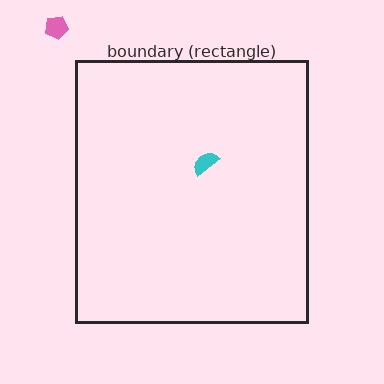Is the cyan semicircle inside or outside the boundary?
Inside.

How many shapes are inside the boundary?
1 inside, 1 outside.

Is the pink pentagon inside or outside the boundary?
Outside.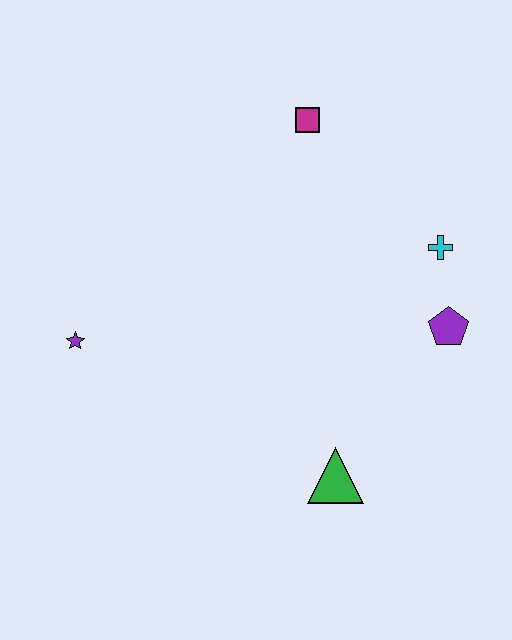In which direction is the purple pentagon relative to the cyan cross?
The purple pentagon is below the cyan cross.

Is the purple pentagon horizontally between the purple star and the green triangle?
No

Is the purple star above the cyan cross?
No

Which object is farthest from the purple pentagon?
The purple star is farthest from the purple pentagon.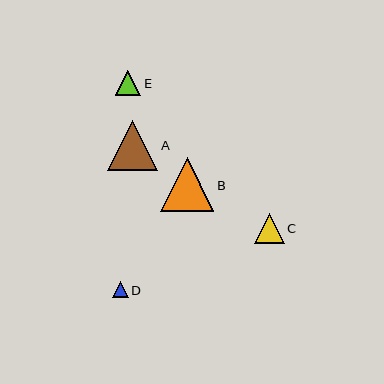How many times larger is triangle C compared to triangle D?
Triangle C is approximately 1.9 times the size of triangle D.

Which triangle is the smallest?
Triangle D is the smallest with a size of approximately 16 pixels.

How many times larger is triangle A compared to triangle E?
Triangle A is approximately 2.0 times the size of triangle E.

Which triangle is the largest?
Triangle B is the largest with a size of approximately 53 pixels.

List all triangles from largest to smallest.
From largest to smallest: B, A, C, E, D.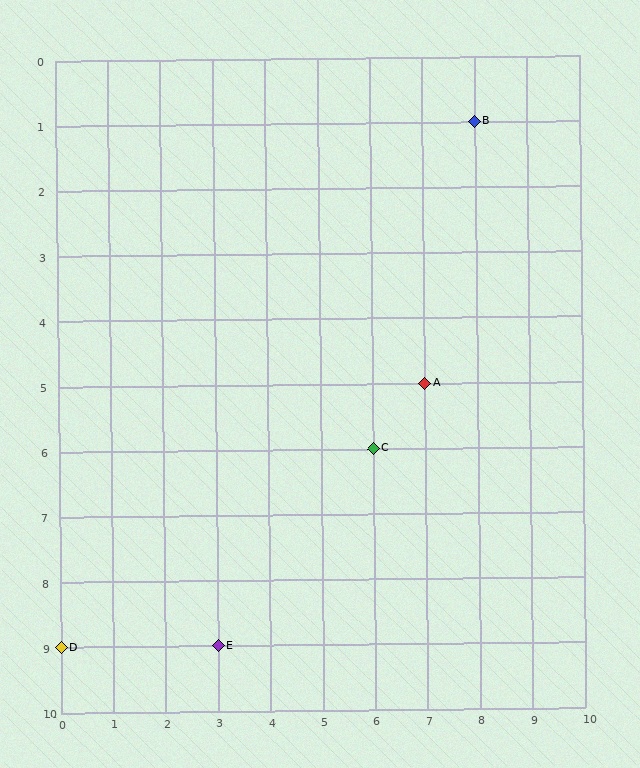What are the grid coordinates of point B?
Point B is at grid coordinates (8, 1).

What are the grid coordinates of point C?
Point C is at grid coordinates (6, 6).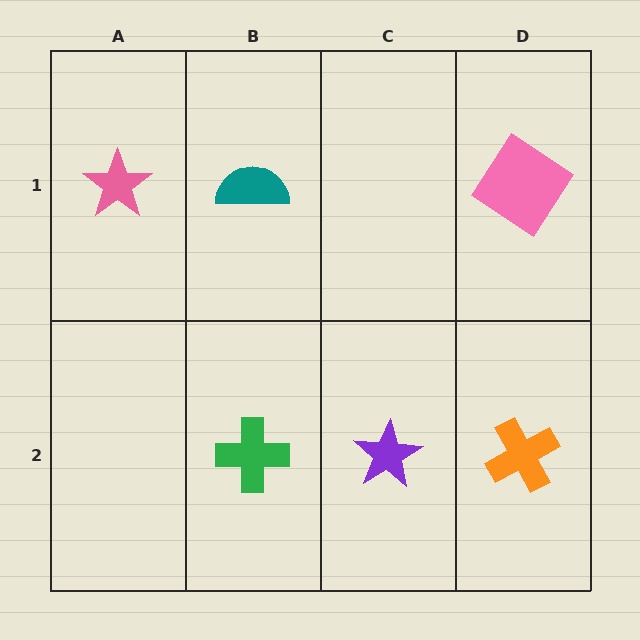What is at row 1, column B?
A teal semicircle.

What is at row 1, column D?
A pink diamond.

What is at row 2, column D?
An orange cross.